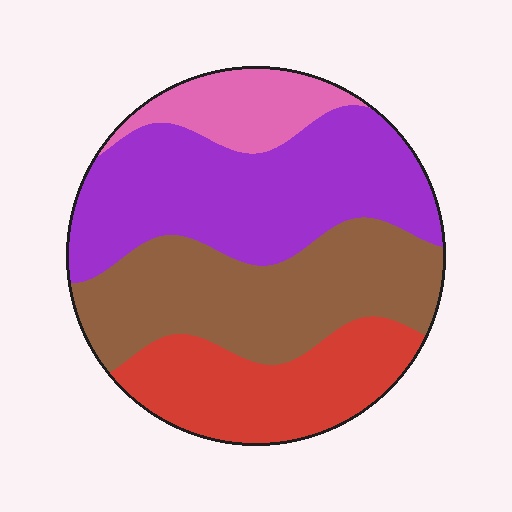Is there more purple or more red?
Purple.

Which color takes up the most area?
Purple, at roughly 35%.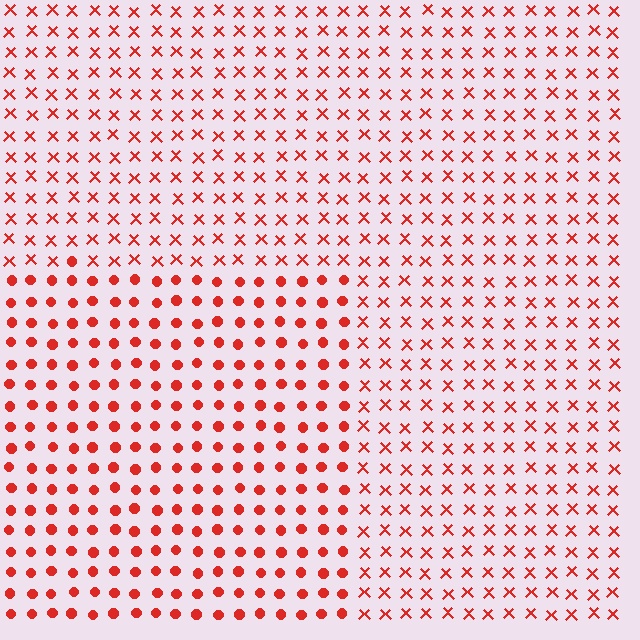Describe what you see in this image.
The image is filled with small red elements arranged in a uniform grid. A rectangle-shaped region contains circles, while the surrounding area contains X marks. The boundary is defined purely by the change in element shape.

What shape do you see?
I see a rectangle.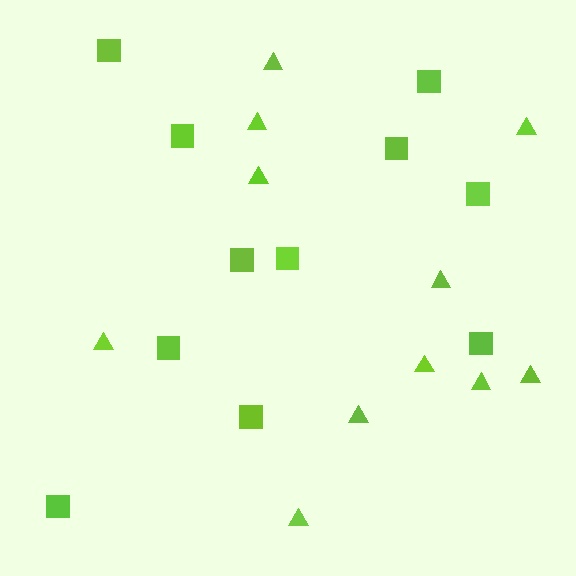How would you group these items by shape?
There are 2 groups: one group of triangles (11) and one group of squares (11).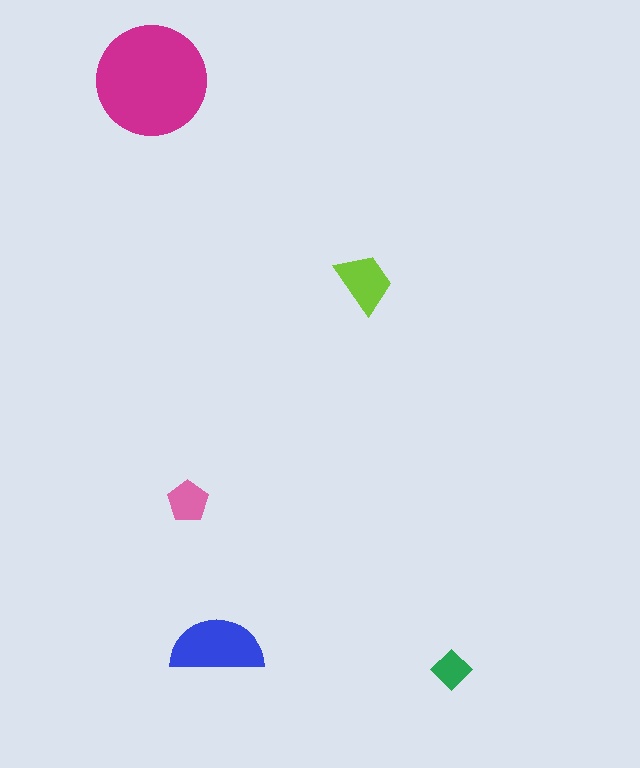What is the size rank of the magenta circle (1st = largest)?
1st.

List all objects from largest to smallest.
The magenta circle, the blue semicircle, the lime trapezoid, the pink pentagon, the green diamond.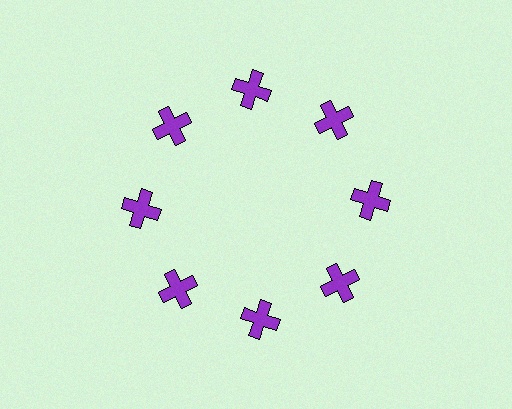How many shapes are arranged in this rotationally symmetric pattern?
There are 8 shapes, arranged in 8 groups of 1.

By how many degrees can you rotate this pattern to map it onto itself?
The pattern maps onto itself every 45 degrees of rotation.